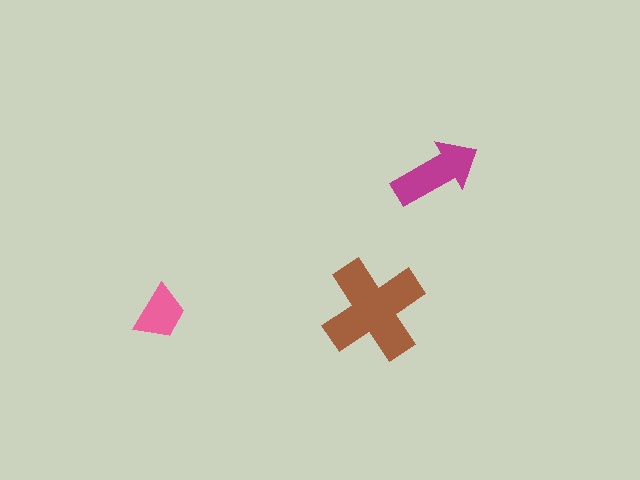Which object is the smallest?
The pink trapezoid.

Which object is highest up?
The magenta arrow is topmost.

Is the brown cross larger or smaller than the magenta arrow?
Larger.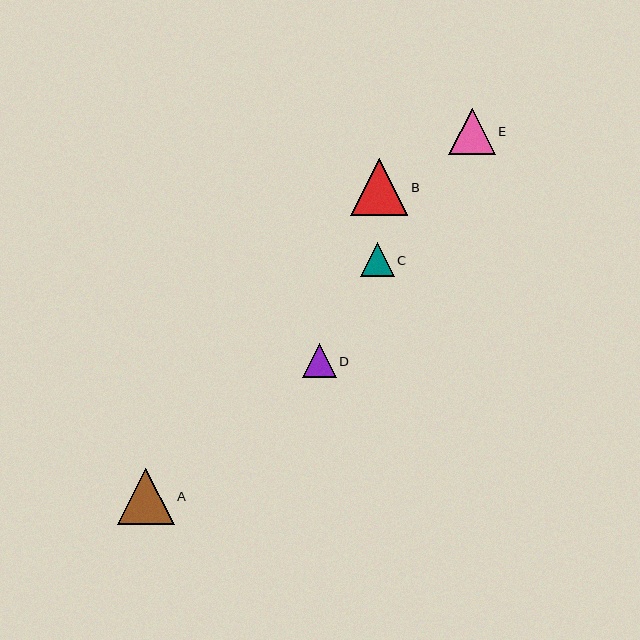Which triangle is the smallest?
Triangle D is the smallest with a size of approximately 34 pixels.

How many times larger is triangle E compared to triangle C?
Triangle E is approximately 1.4 times the size of triangle C.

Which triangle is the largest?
Triangle B is the largest with a size of approximately 57 pixels.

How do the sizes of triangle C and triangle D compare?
Triangle C and triangle D are approximately the same size.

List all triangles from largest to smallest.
From largest to smallest: B, A, E, C, D.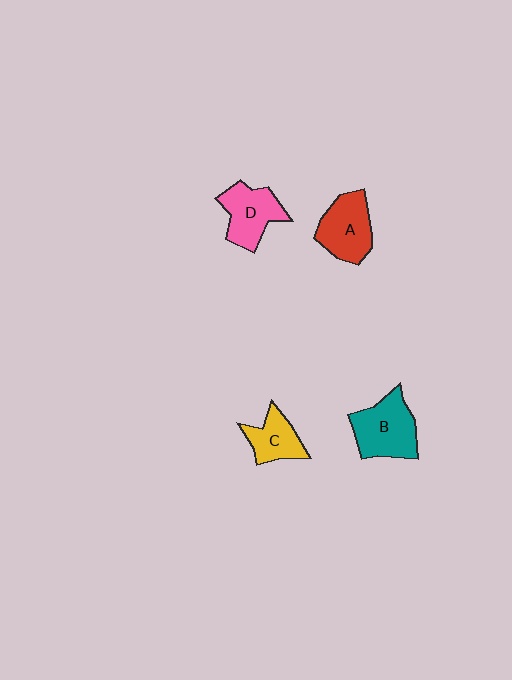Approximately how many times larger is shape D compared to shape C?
Approximately 1.3 times.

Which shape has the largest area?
Shape B (teal).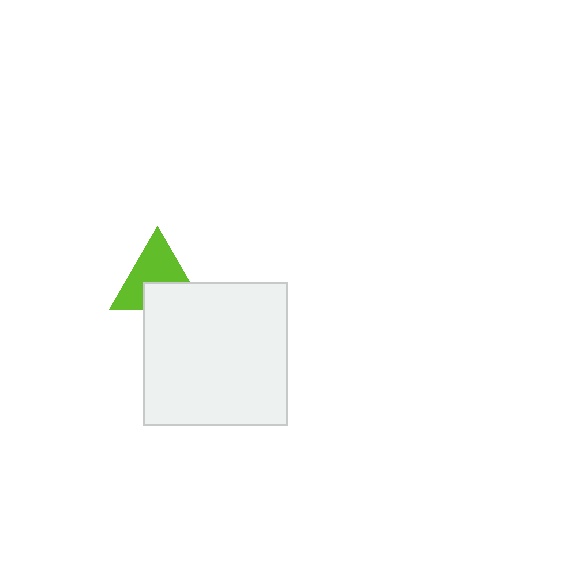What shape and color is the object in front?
The object in front is a white square.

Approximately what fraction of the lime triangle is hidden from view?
Roughly 37% of the lime triangle is hidden behind the white square.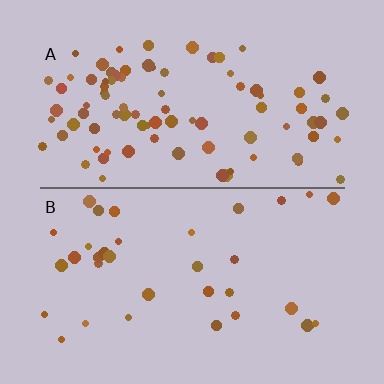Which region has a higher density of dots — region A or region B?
A (the top).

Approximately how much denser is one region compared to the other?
Approximately 2.6× — region A over region B.